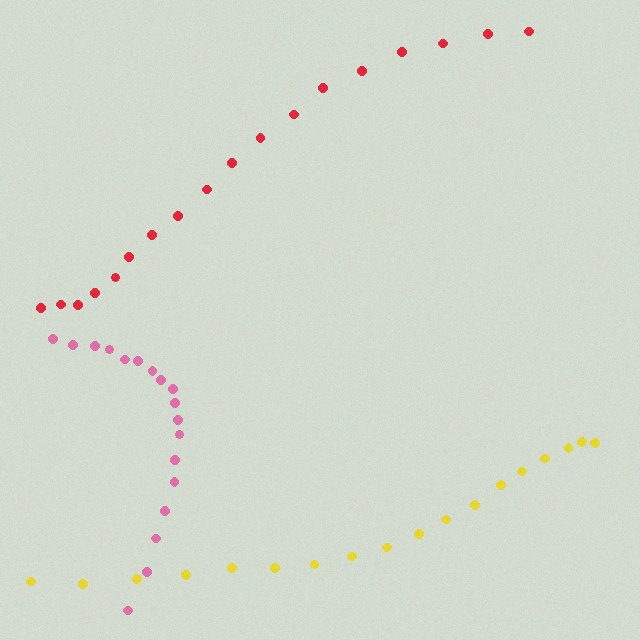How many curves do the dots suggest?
There are 3 distinct paths.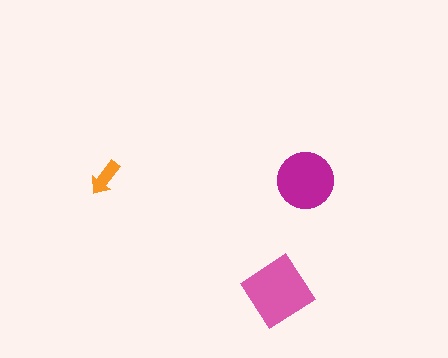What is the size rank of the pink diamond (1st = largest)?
1st.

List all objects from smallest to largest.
The orange arrow, the magenta circle, the pink diamond.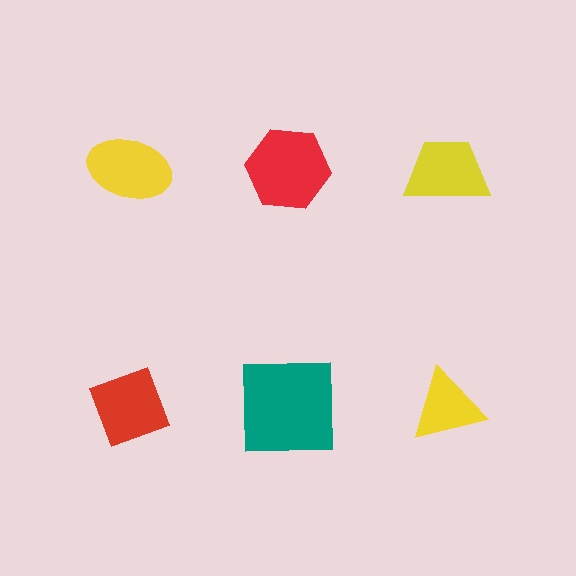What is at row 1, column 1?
A yellow ellipse.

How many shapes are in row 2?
3 shapes.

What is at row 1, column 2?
A red hexagon.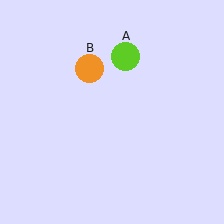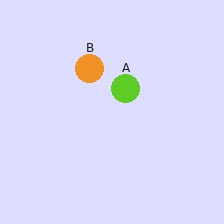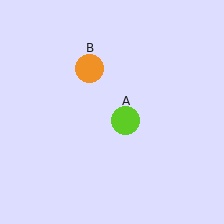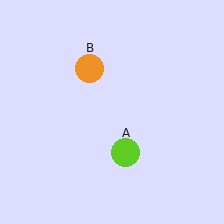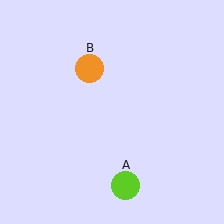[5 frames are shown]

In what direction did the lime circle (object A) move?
The lime circle (object A) moved down.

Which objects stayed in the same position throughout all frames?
Orange circle (object B) remained stationary.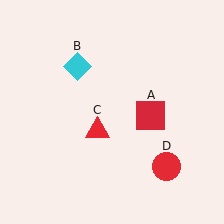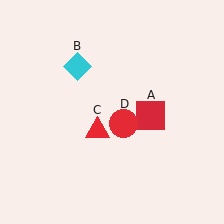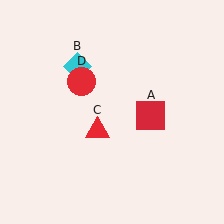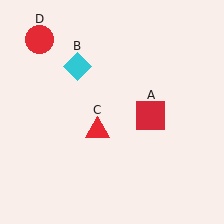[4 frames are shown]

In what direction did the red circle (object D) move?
The red circle (object D) moved up and to the left.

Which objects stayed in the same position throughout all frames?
Red square (object A) and cyan diamond (object B) and red triangle (object C) remained stationary.